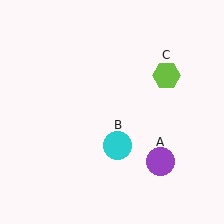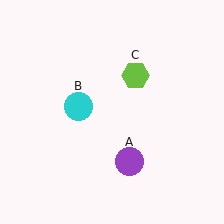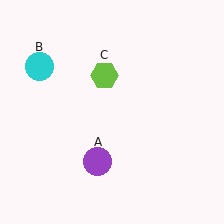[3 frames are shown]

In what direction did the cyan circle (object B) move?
The cyan circle (object B) moved up and to the left.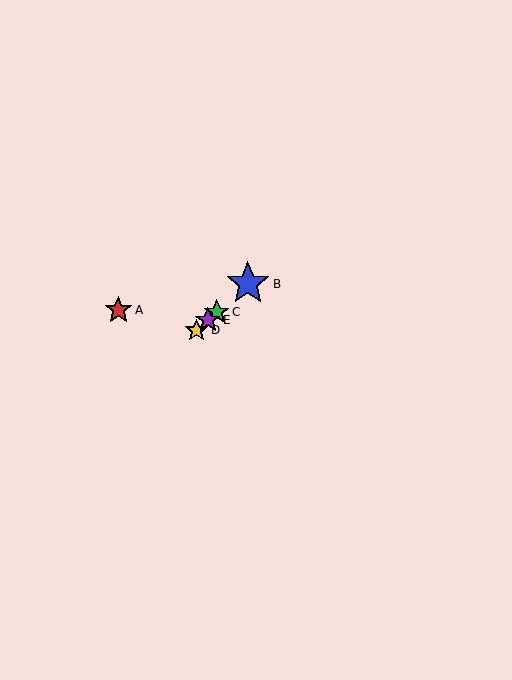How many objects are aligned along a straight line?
4 objects (B, C, D, E) are aligned along a straight line.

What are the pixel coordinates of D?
Object D is at (197, 330).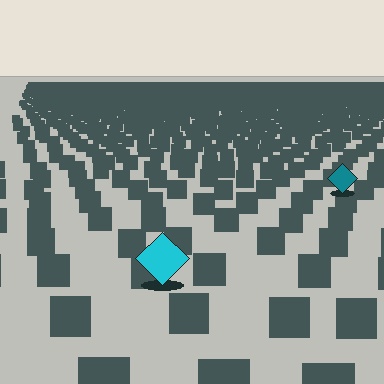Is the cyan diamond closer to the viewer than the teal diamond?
Yes. The cyan diamond is closer — you can tell from the texture gradient: the ground texture is coarser near it.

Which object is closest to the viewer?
The cyan diamond is closest. The texture marks near it are larger and more spread out.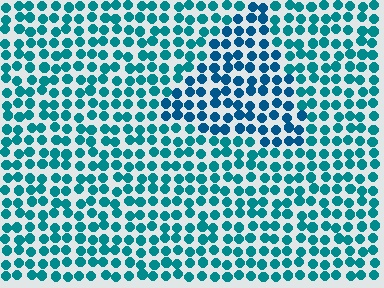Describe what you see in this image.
The image is filled with small teal elements in a uniform arrangement. A triangle-shaped region is visible where the elements are tinted to a slightly different hue, forming a subtle color boundary.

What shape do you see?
I see a triangle.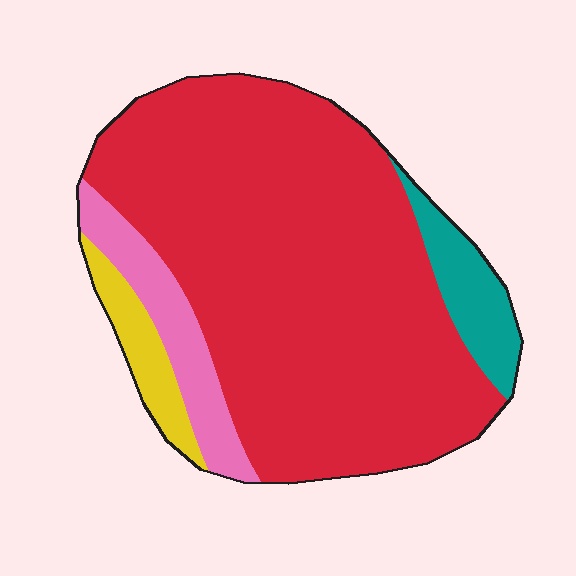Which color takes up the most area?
Red, at roughly 75%.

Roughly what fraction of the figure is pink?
Pink covers 10% of the figure.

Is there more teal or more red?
Red.